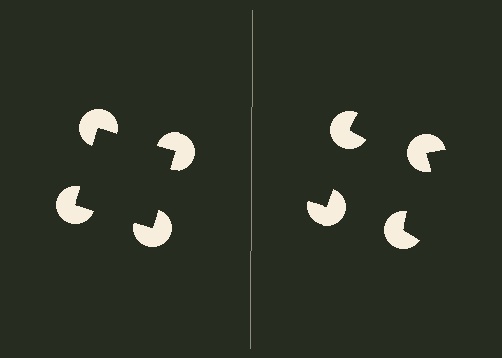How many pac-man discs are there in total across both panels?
8 — 4 on each side.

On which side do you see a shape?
An illusory square appears on the left side. On the right side the wedge cuts are rotated, so no coherent shape forms.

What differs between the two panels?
The pac-man discs are positioned identically on both sides; only the wedge orientations differ. On the left they align to a square; on the right they are misaligned.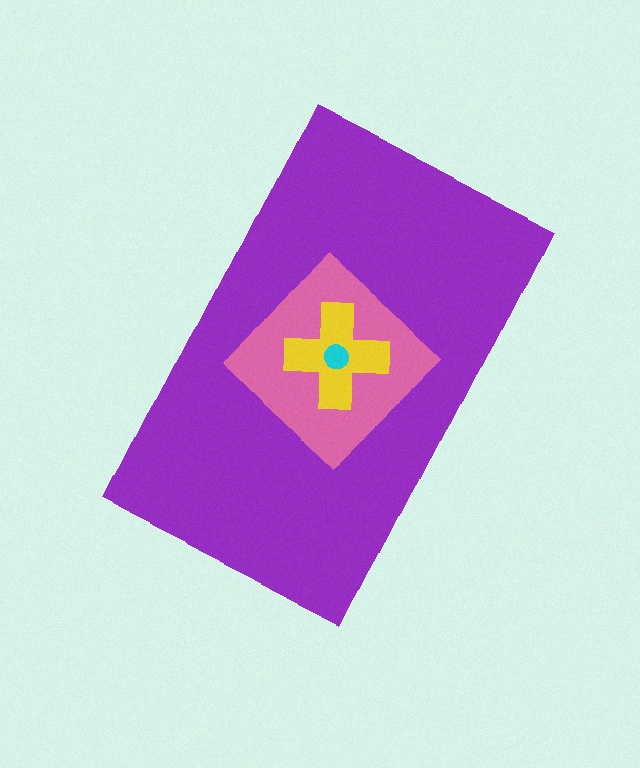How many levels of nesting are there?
4.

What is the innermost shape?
The cyan circle.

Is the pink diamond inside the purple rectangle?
Yes.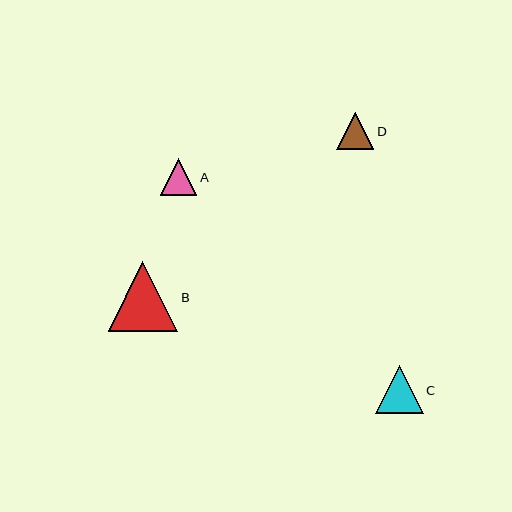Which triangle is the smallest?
Triangle A is the smallest with a size of approximately 36 pixels.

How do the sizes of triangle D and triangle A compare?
Triangle D and triangle A are approximately the same size.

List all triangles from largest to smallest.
From largest to smallest: B, C, D, A.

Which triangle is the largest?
Triangle B is the largest with a size of approximately 70 pixels.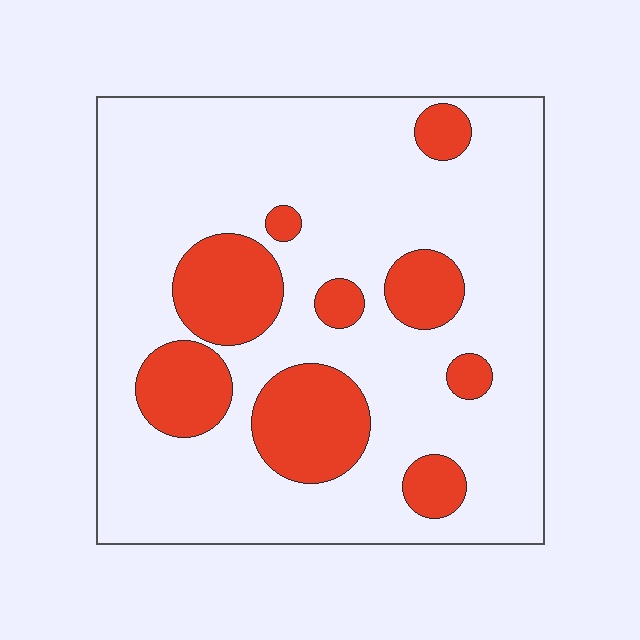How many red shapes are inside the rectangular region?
9.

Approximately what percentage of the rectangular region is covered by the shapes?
Approximately 20%.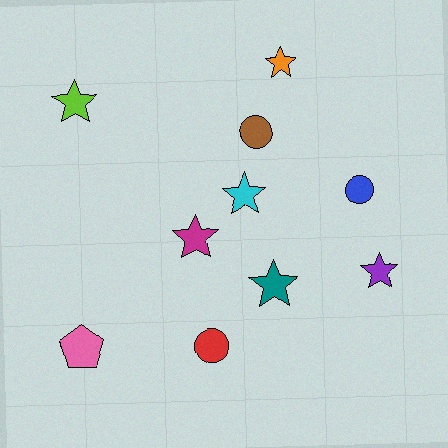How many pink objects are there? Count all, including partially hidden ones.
There is 1 pink object.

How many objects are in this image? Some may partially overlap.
There are 10 objects.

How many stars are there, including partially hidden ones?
There are 6 stars.